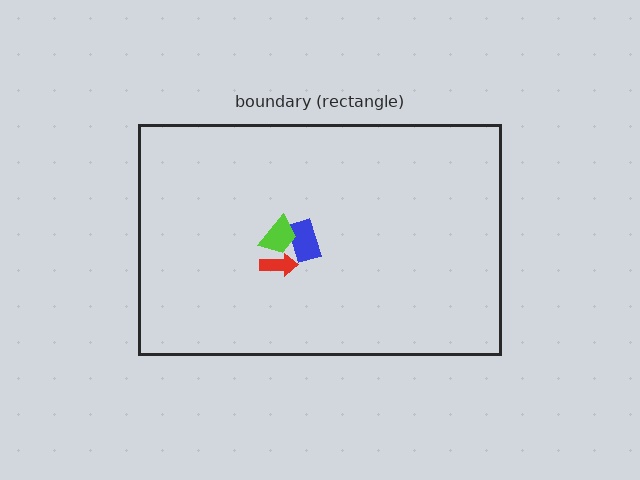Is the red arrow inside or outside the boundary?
Inside.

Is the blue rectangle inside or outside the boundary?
Inside.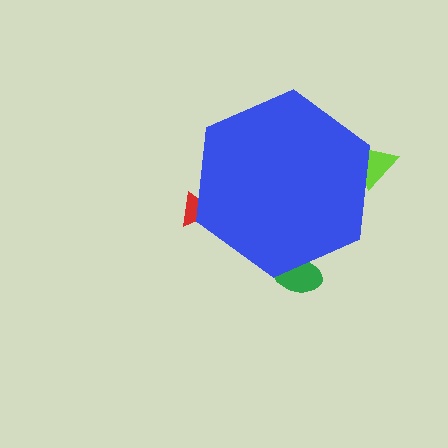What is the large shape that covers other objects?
A blue hexagon.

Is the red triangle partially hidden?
Yes, the red triangle is partially hidden behind the blue hexagon.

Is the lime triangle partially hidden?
Yes, the lime triangle is partially hidden behind the blue hexagon.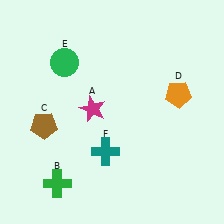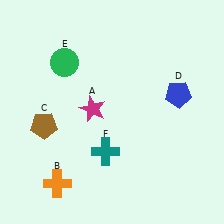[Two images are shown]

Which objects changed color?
B changed from green to orange. D changed from orange to blue.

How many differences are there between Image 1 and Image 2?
There are 2 differences between the two images.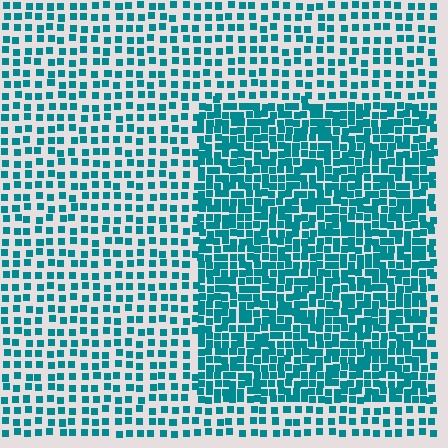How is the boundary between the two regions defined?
The boundary is defined by a change in element density (approximately 2.0x ratio). All elements are the same color, size, and shape.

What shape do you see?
I see a rectangle.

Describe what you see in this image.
The image contains small teal elements arranged at two different densities. A rectangle-shaped region is visible where the elements are more densely packed than the surrounding area.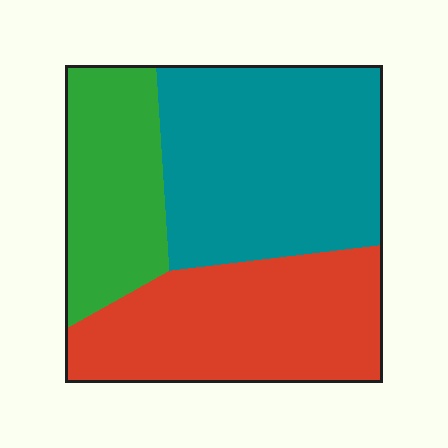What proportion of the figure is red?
Red covers 35% of the figure.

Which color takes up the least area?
Green, at roughly 25%.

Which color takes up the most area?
Teal, at roughly 40%.